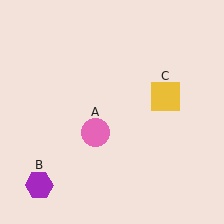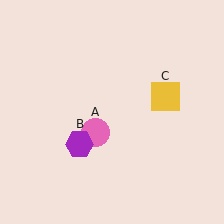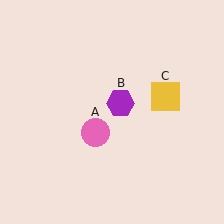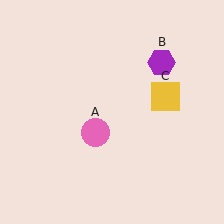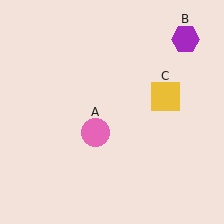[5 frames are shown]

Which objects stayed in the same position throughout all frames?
Pink circle (object A) and yellow square (object C) remained stationary.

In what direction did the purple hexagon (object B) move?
The purple hexagon (object B) moved up and to the right.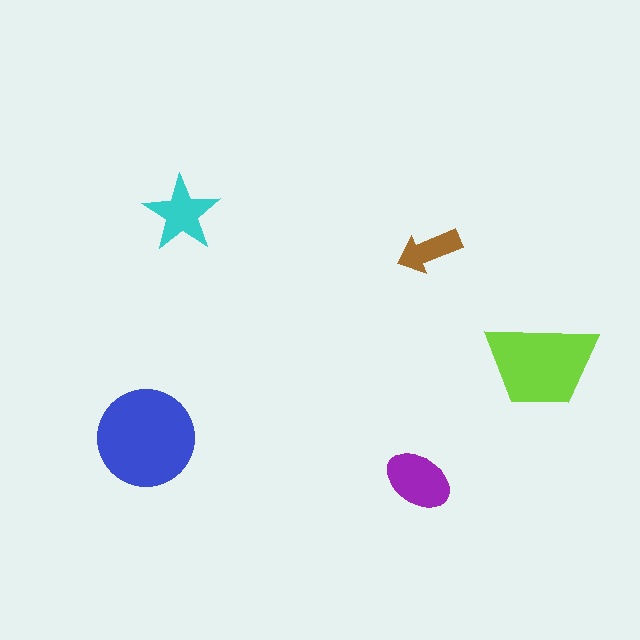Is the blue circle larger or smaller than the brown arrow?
Larger.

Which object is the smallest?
The brown arrow.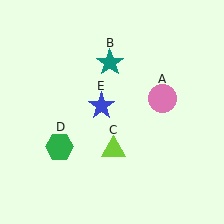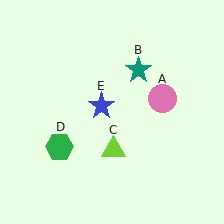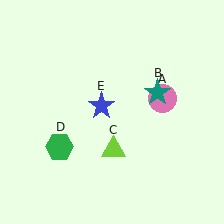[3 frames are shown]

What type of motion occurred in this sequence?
The teal star (object B) rotated clockwise around the center of the scene.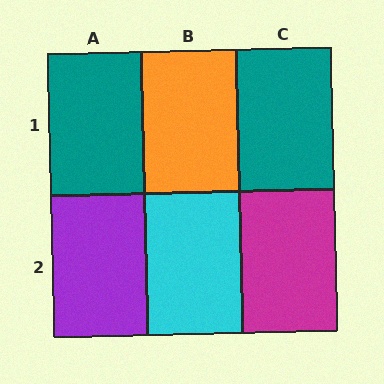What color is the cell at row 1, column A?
Teal.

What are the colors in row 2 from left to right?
Purple, cyan, magenta.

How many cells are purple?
1 cell is purple.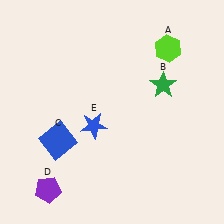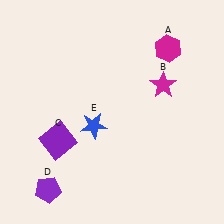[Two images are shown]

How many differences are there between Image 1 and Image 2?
There are 3 differences between the two images.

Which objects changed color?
A changed from lime to magenta. B changed from green to magenta. C changed from blue to purple.